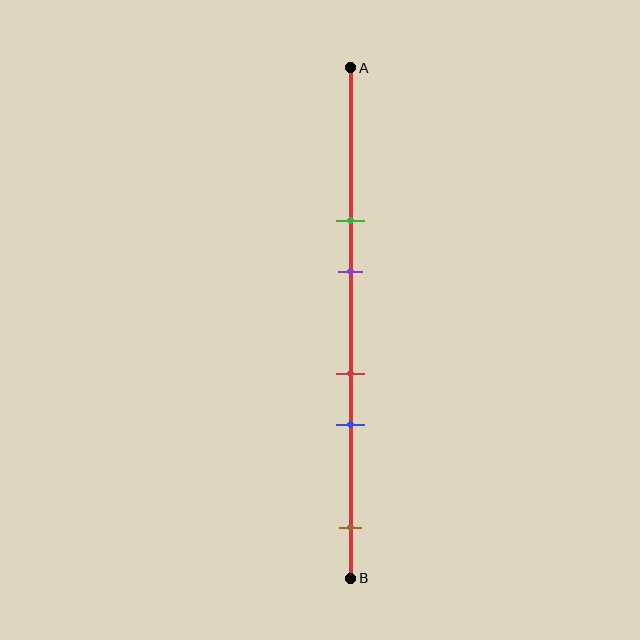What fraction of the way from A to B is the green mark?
The green mark is approximately 30% (0.3) of the way from A to B.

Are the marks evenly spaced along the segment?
No, the marks are not evenly spaced.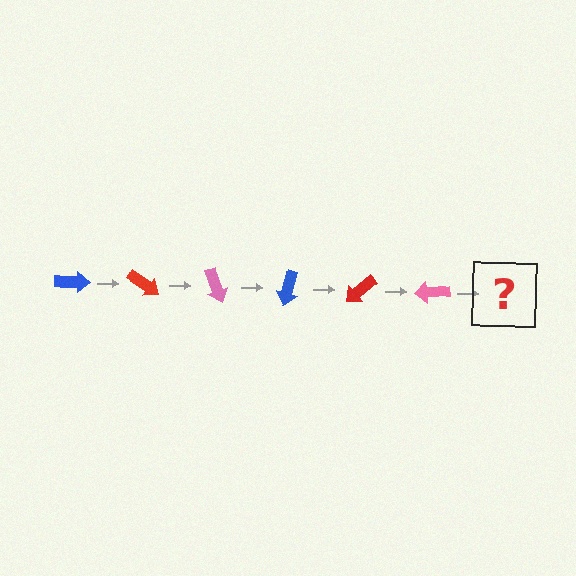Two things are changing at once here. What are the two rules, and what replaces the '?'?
The two rules are that it rotates 35 degrees each step and the color cycles through blue, red, and pink. The '?' should be a blue arrow, rotated 210 degrees from the start.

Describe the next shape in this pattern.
It should be a blue arrow, rotated 210 degrees from the start.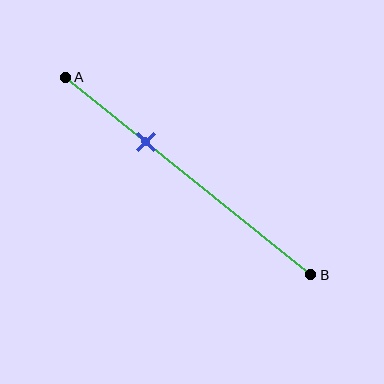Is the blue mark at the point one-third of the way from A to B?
Yes, the mark is approximately at the one-third point.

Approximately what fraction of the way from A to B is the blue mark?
The blue mark is approximately 35% of the way from A to B.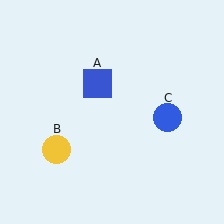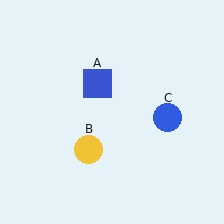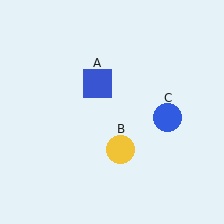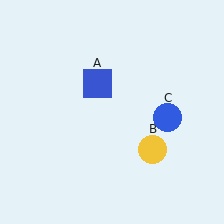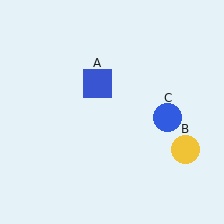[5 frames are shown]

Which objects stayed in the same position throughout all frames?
Blue square (object A) and blue circle (object C) remained stationary.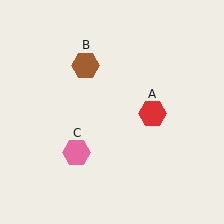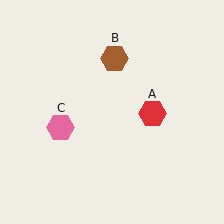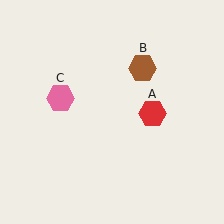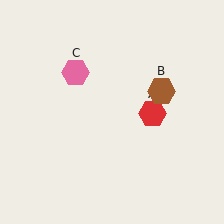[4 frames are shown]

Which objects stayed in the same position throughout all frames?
Red hexagon (object A) remained stationary.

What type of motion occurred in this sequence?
The brown hexagon (object B), pink hexagon (object C) rotated clockwise around the center of the scene.